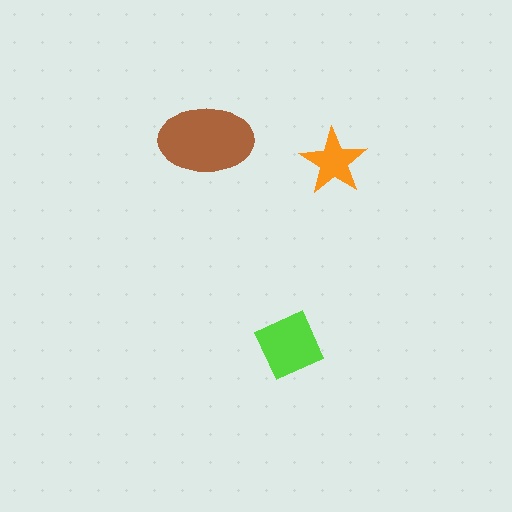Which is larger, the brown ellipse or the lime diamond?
The brown ellipse.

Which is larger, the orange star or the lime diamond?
The lime diamond.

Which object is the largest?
The brown ellipse.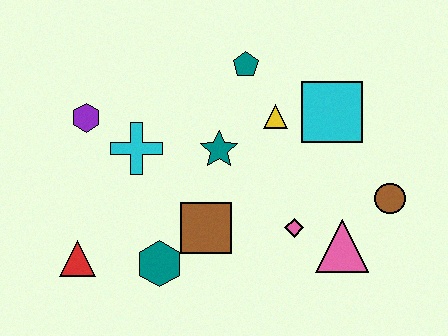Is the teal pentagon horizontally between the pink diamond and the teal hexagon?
Yes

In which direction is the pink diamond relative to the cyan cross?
The pink diamond is to the right of the cyan cross.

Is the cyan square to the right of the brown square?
Yes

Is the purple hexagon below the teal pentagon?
Yes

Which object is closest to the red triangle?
The teal hexagon is closest to the red triangle.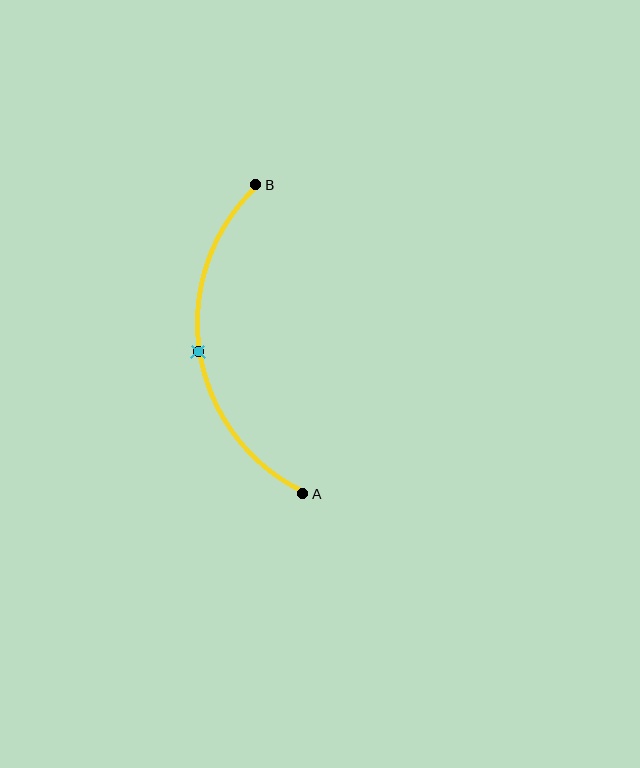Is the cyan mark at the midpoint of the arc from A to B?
Yes. The cyan mark lies on the arc at equal arc-length from both A and B — it is the arc midpoint.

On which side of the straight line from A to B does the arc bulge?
The arc bulges to the left of the straight line connecting A and B.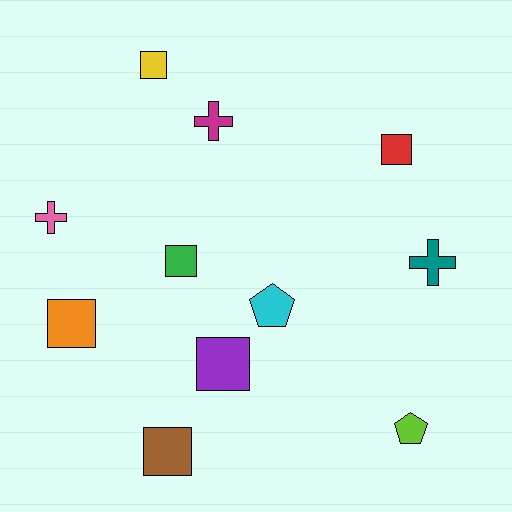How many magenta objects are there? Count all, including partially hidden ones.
There is 1 magenta object.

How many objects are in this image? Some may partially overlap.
There are 11 objects.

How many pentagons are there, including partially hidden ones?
There are 2 pentagons.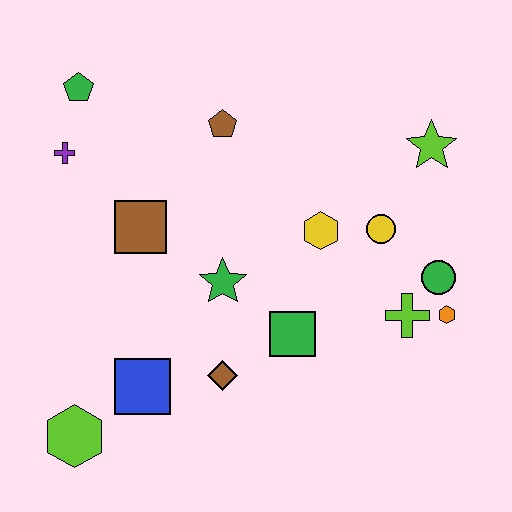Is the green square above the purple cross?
No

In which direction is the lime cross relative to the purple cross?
The lime cross is to the right of the purple cross.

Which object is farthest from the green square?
The green pentagon is farthest from the green square.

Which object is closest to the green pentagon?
The purple cross is closest to the green pentagon.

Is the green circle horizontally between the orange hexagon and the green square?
Yes